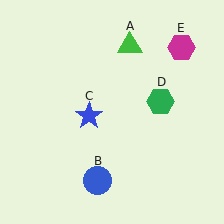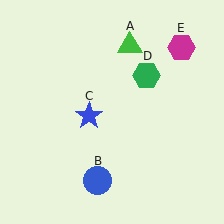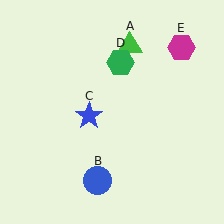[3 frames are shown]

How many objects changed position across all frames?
1 object changed position: green hexagon (object D).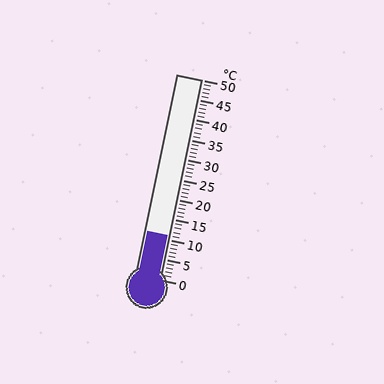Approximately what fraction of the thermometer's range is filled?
The thermometer is filled to approximately 20% of its range.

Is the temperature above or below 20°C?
The temperature is below 20°C.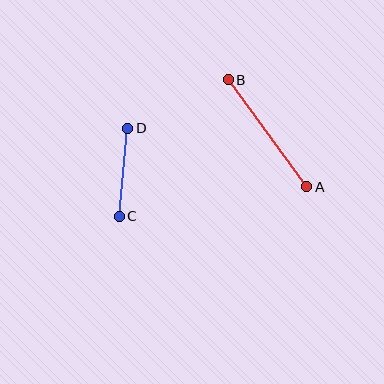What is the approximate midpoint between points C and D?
The midpoint is at approximately (124, 172) pixels.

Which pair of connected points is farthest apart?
Points A and B are farthest apart.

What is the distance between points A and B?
The distance is approximately 133 pixels.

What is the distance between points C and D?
The distance is approximately 89 pixels.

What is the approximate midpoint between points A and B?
The midpoint is at approximately (268, 133) pixels.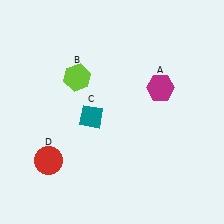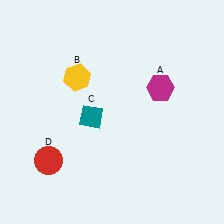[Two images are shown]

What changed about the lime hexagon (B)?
In Image 1, B is lime. In Image 2, it changed to yellow.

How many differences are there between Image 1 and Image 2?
There is 1 difference between the two images.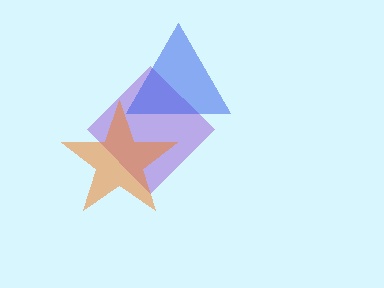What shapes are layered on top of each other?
The layered shapes are: a purple diamond, a blue triangle, an orange star.